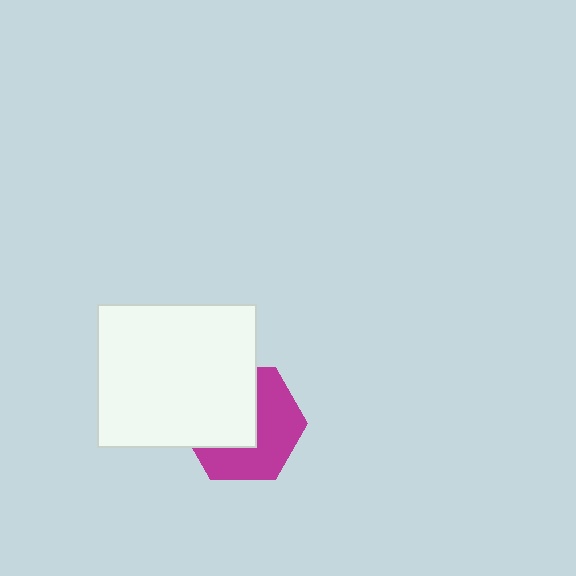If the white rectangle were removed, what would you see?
You would see the complete magenta hexagon.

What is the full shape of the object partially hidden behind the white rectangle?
The partially hidden object is a magenta hexagon.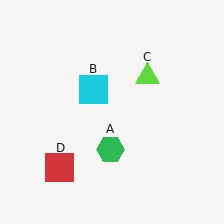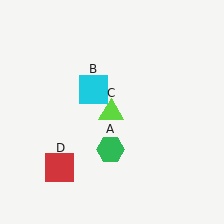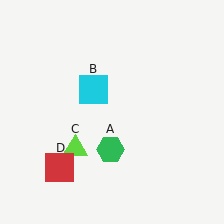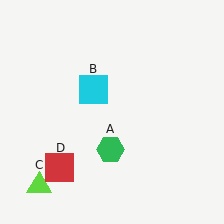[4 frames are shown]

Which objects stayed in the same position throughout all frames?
Green hexagon (object A) and cyan square (object B) and red square (object D) remained stationary.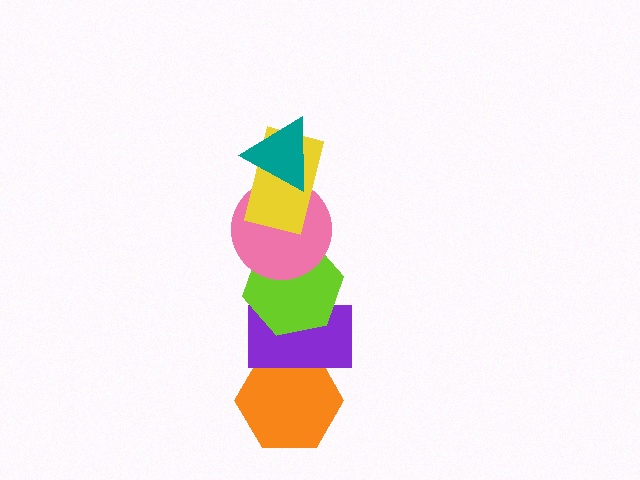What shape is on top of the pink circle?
The yellow rectangle is on top of the pink circle.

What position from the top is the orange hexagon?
The orange hexagon is 6th from the top.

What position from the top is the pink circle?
The pink circle is 3rd from the top.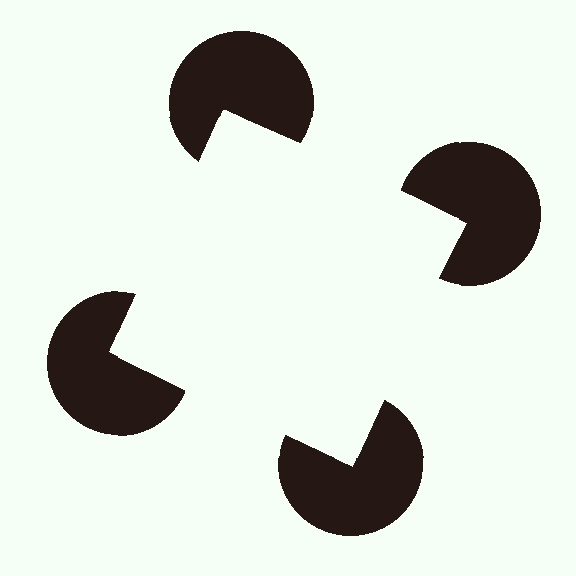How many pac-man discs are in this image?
There are 4 — one at each vertex of the illusory square.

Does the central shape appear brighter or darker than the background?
It typically appears slightly brighter than the background, even though no actual brightness change is drawn.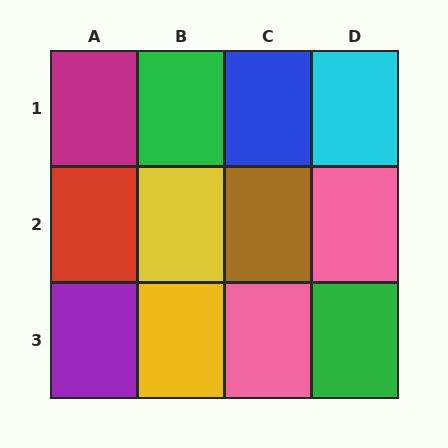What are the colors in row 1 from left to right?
Magenta, green, blue, cyan.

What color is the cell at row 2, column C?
Brown.